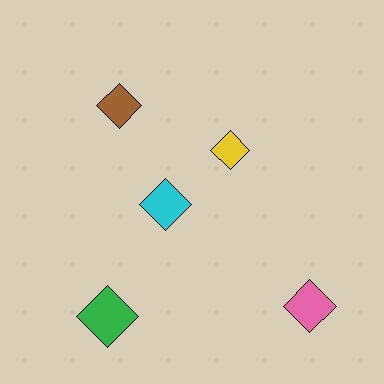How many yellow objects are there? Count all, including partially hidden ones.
There is 1 yellow object.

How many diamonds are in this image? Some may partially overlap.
There are 5 diamonds.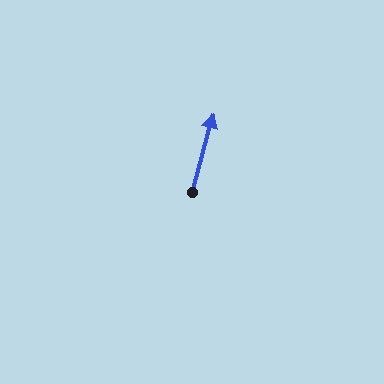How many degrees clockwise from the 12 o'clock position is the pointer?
Approximately 15 degrees.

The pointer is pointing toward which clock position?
Roughly 1 o'clock.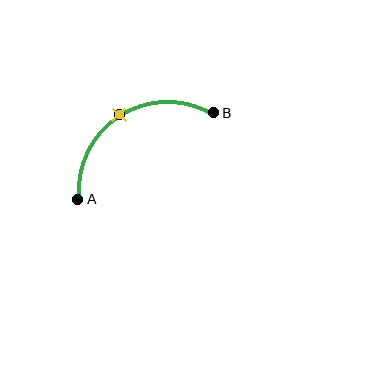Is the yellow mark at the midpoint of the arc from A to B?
Yes. The yellow mark lies on the arc at equal arc-length from both A and B — it is the arc midpoint.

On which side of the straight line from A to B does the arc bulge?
The arc bulges above the straight line connecting A and B.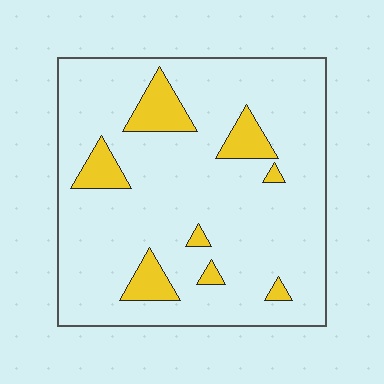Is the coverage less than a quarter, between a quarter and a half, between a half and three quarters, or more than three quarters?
Less than a quarter.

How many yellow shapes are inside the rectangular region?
8.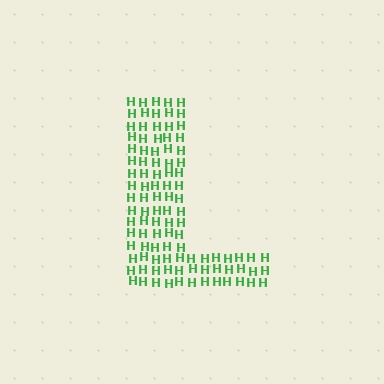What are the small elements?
The small elements are letter H's.